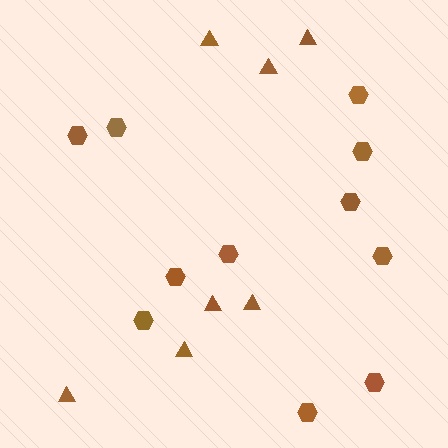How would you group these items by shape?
There are 2 groups: one group of hexagons (11) and one group of triangles (7).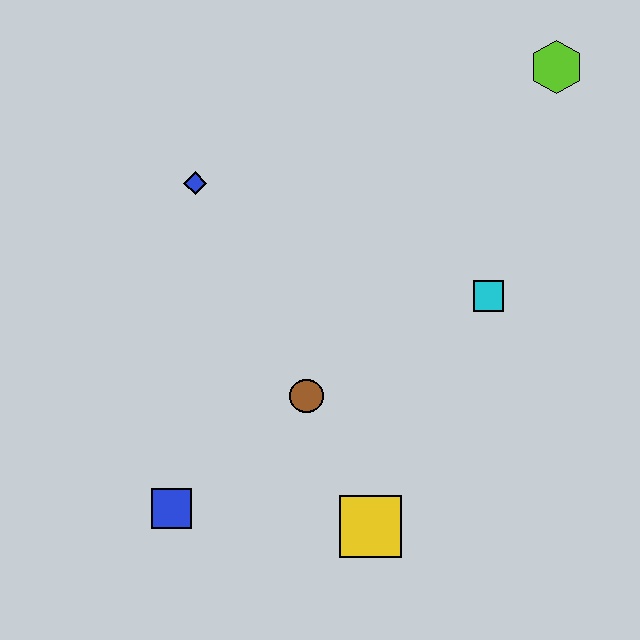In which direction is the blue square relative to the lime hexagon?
The blue square is below the lime hexagon.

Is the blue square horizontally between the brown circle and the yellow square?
No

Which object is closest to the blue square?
The brown circle is closest to the blue square.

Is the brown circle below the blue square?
No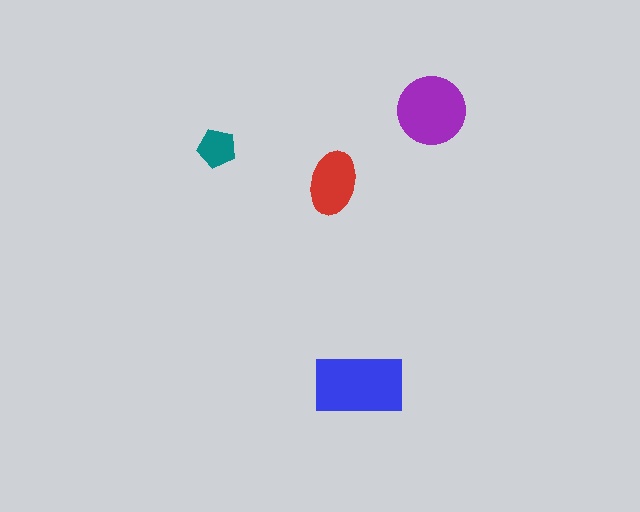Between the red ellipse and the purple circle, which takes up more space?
The purple circle.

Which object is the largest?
The blue rectangle.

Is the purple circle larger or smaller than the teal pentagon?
Larger.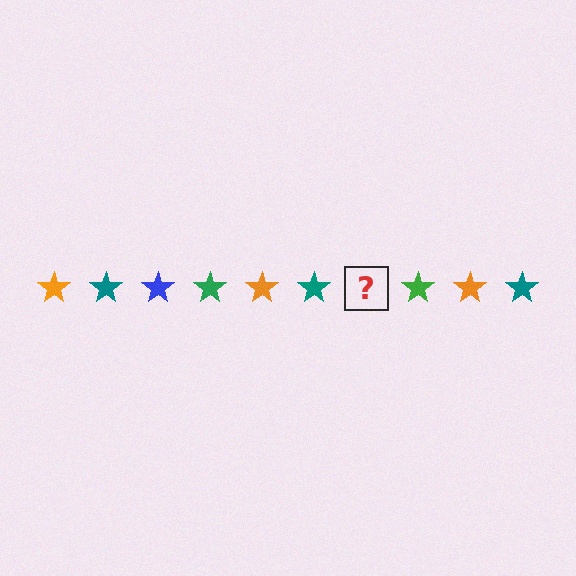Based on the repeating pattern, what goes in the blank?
The blank should be a blue star.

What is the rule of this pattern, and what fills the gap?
The rule is that the pattern cycles through orange, teal, blue, green stars. The gap should be filled with a blue star.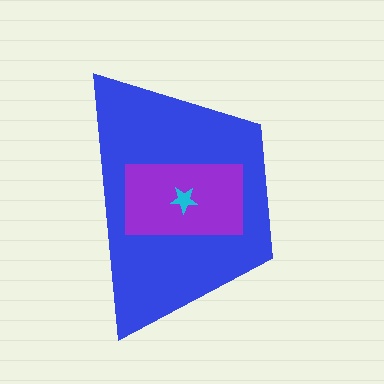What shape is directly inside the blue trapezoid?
The purple rectangle.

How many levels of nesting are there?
3.